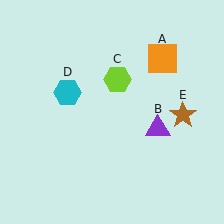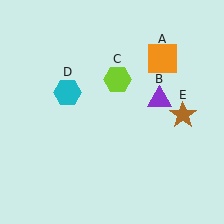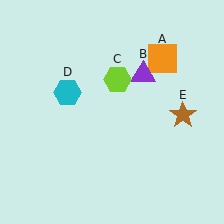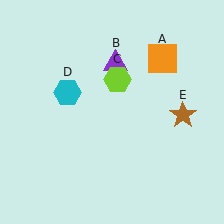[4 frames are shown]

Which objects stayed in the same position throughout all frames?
Orange square (object A) and lime hexagon (object C) and cyan hexagon (object D) and brown star (object E) remained stationary.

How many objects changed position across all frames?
1 object changed position: purple triangle (object B).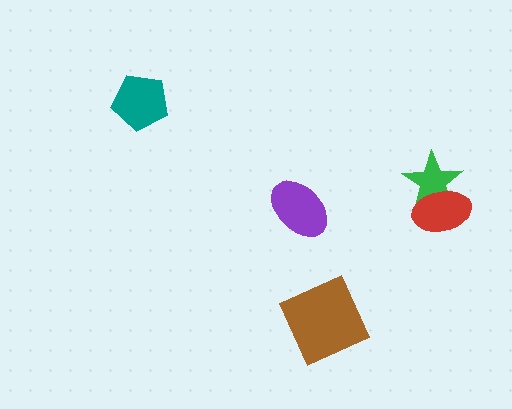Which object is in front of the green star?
The red ellipse is in front of the green star.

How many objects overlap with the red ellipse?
1 object overlaps with the red ellipse.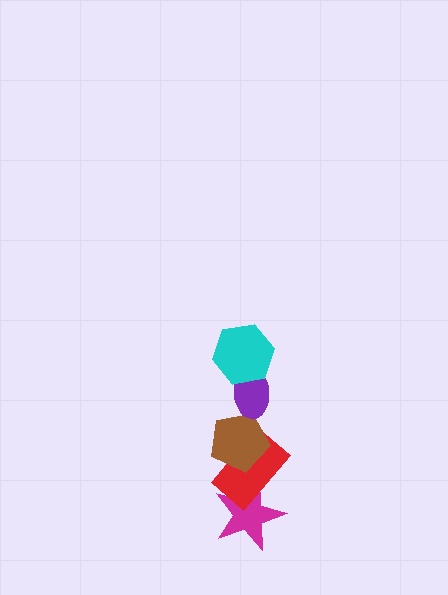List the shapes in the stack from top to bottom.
From top to bottom: the cyan hexagon, the purple ellipse, the brown pentagon, the red rectangle, the magenta star.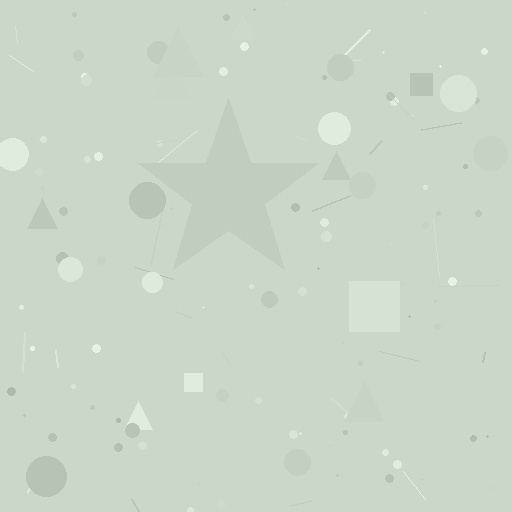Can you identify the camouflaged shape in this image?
The camouflaged shape is a star.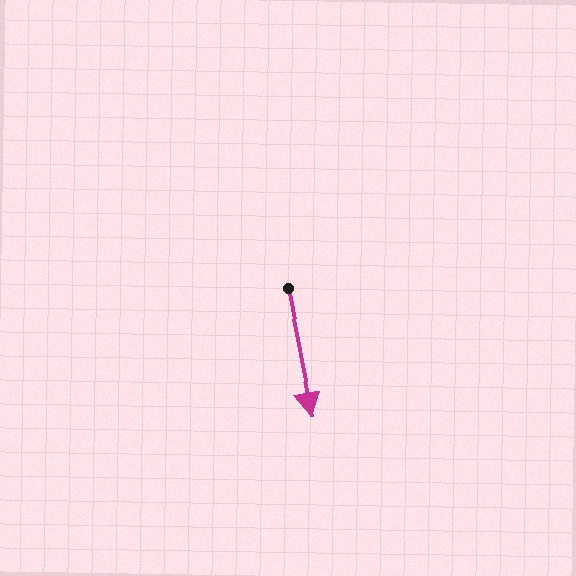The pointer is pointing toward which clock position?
Roughly 6 o'clock.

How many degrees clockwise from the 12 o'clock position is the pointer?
Approximately 169 degrees.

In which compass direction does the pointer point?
South.